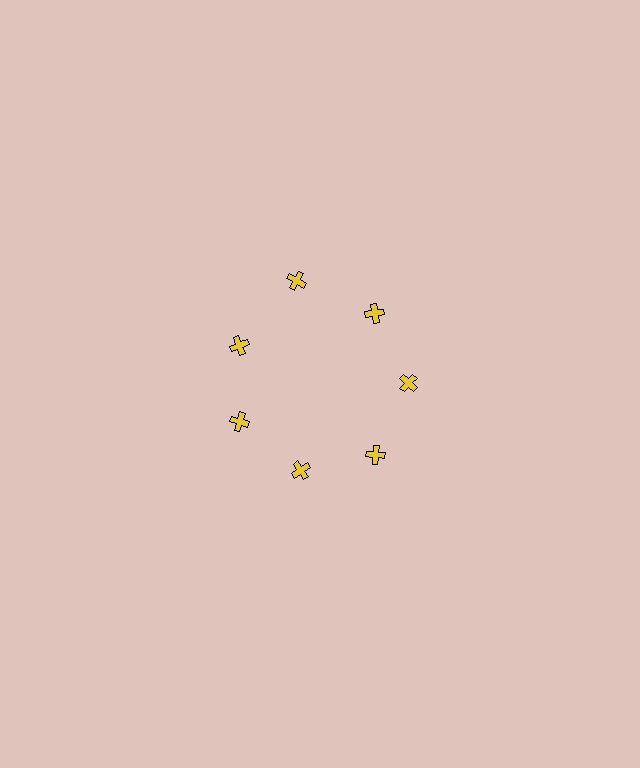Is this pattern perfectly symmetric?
No. The 7 yellow crosses are arranged in a ring, but one element near the 12 o'clock position is pushed outward from the center, breaking the 7-fold rotational symmetry.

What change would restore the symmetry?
The symmetry would be restored by moving it inward, back onto the ring so that all 7 crosses sit at equal angles and equal distance from the center.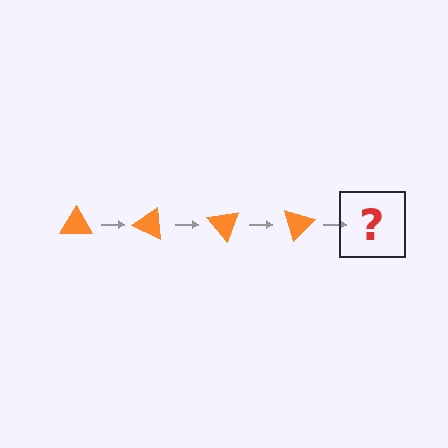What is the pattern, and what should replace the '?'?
The pattern is that the triangle rotates 25 degrees each step. The '?' should be an orange triangle rotated 100 degrees.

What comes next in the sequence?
The next element should be an orange triangle rotated 100 degrees.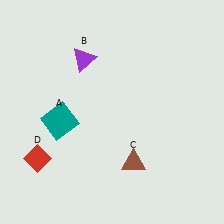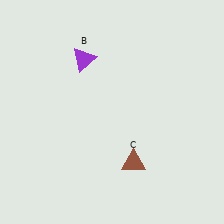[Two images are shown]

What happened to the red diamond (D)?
The red diamond (D) was removed in Image 2. It was in the bottom-left area of Image 1.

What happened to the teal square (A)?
The teal square (A) was removed in Image 2. It was in the bottom-left area of Image 1.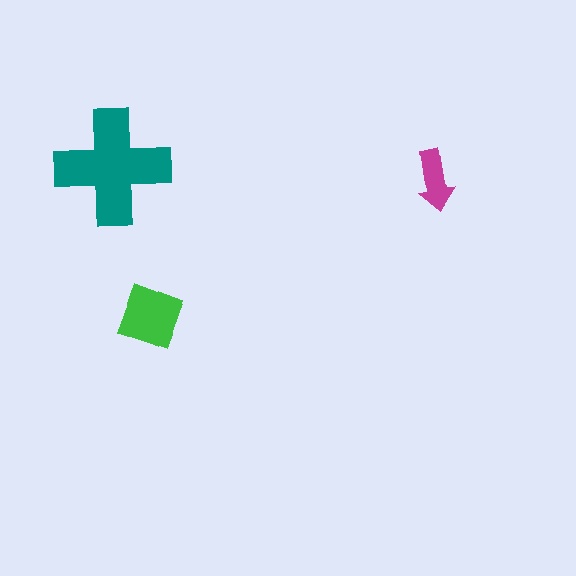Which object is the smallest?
The magenta arrow.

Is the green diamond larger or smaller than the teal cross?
Smaller.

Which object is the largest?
The teal cross.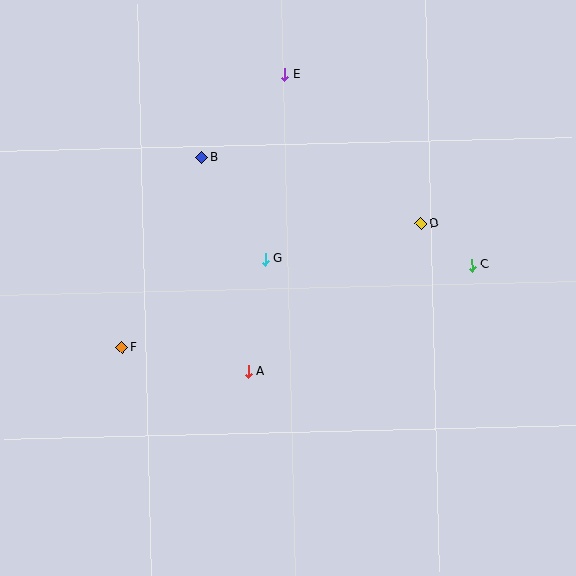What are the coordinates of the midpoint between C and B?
The midpoint between C and B is at (337, 211).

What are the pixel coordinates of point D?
Point D is at (421, 223).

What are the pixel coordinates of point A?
Point A is at (248, 371).